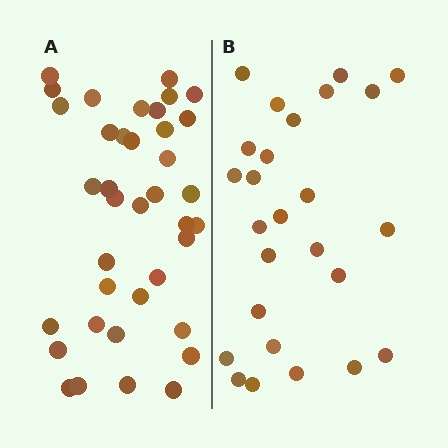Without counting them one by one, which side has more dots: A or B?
Region A (the left region) has more dots.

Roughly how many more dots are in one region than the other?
Region A has roughly 12 or so more dots than region B.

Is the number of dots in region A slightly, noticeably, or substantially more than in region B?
Region A has substantially more. The ratio is roughly 1.5 to 1.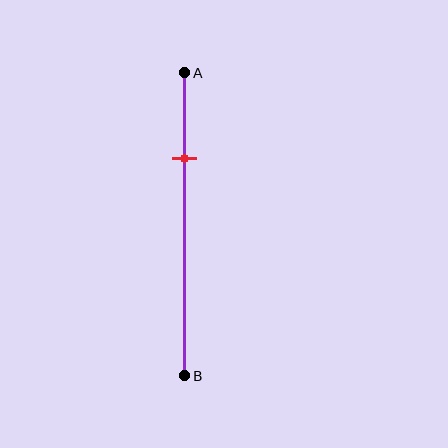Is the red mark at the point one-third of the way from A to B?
No, the mark is at about 30% from A, not at the 33% one-third point.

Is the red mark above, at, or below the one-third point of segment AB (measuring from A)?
The red mark is above the one-third point of segment AB.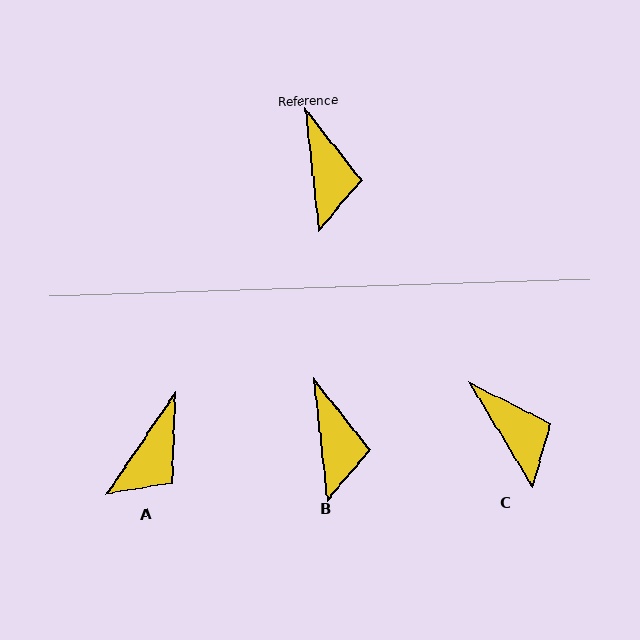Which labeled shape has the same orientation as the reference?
B.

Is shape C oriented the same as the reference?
No, it is off by about 25 degrees.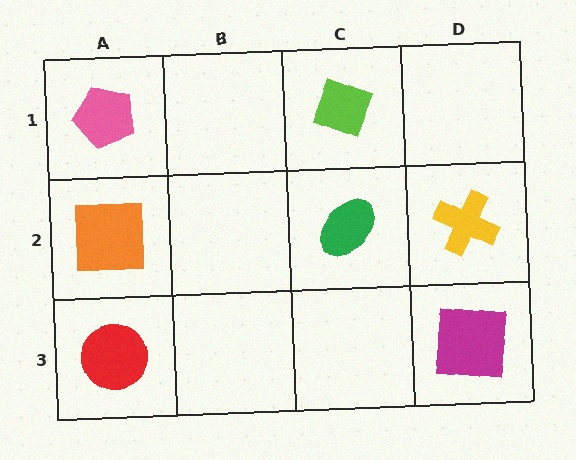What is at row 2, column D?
A yellow cross.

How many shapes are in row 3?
2 shapes.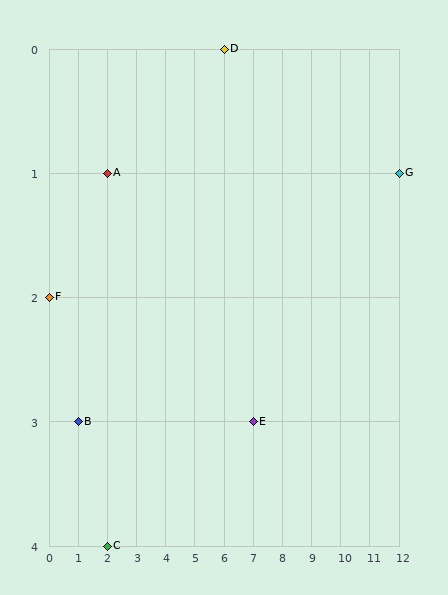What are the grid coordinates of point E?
Point E is at grid coordinates (7, 3).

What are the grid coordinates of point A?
Point A is at grid coordinates (2, 1).